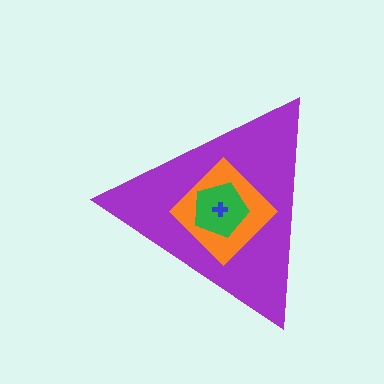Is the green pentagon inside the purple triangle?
Yes.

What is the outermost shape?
The purple triangle.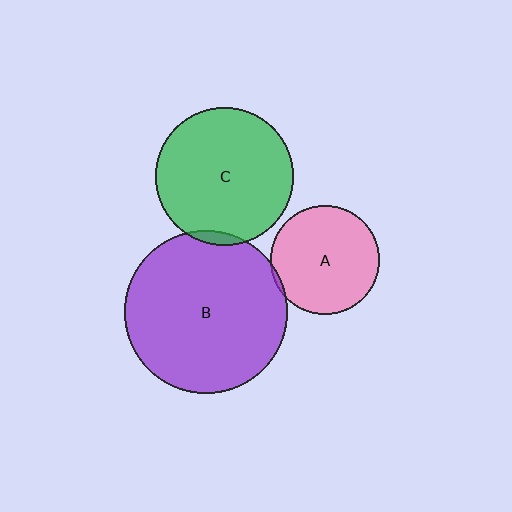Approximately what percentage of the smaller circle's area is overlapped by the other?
Approximately 5%.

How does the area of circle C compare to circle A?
Approximately 1.6 times.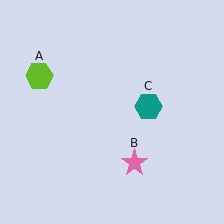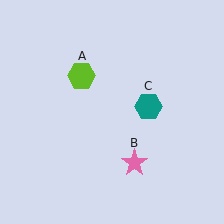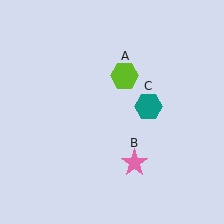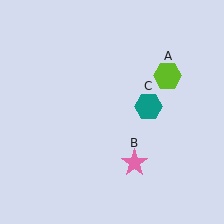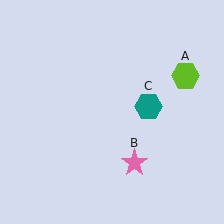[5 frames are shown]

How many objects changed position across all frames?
1 object changed position: lime hexagon (object A).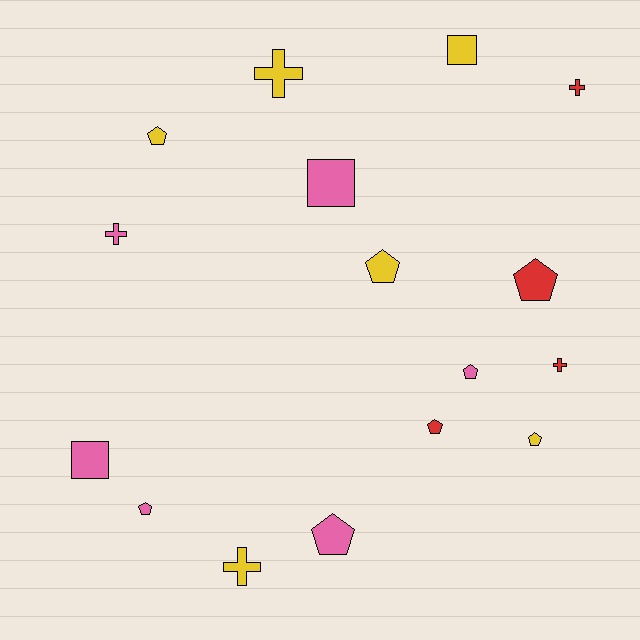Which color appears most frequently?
Yellow, with 6 objects.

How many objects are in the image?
There are 16 objects.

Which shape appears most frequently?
Pentagon, with 8 objects.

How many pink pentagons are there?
There are 3 pink pentagons.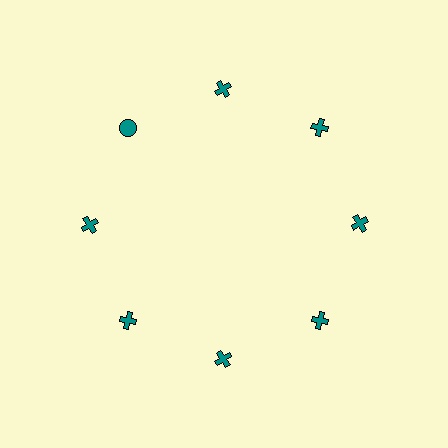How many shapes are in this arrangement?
There are 8 shapes arranged in a ring pattern.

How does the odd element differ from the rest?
It has a different shape: circle instead of cross.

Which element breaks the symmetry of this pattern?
The teal circle at roughly the 10 o'clock position breaks the symmetry. All other shapes are teal crosses.